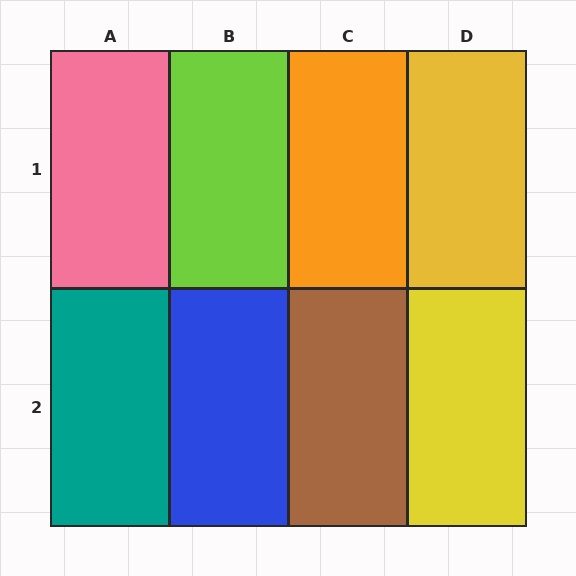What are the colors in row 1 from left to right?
Pink, lime, orange, yellow.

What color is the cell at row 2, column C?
Brown.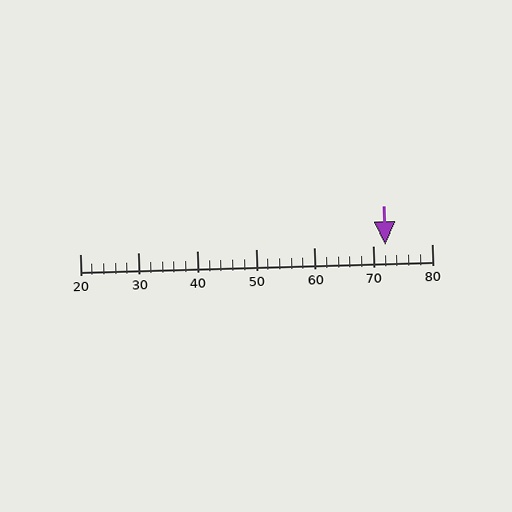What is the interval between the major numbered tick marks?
The major tick marks are spaced 10 units apart.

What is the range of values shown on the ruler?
The ruler shows values from 20 to 80.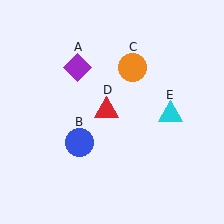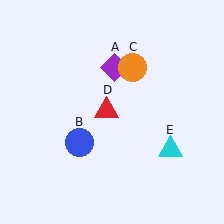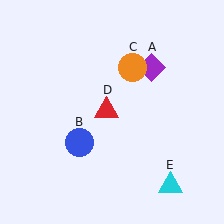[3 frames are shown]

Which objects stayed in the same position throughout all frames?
Blue circle (object B) and orange circle (object C) and red triangle (object D) remained stationary.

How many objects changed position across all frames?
2 objects changed position: purple diamond (object A), cyan triangle (object E).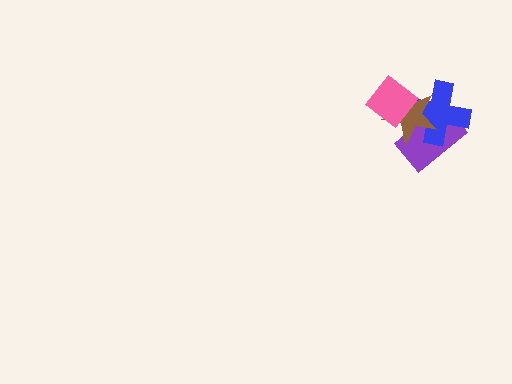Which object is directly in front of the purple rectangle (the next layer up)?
The blue cross is directly in front of the purple rectangle.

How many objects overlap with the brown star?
3 objects overlap with the brown star.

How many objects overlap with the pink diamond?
2 objects overlap with the pink diamond.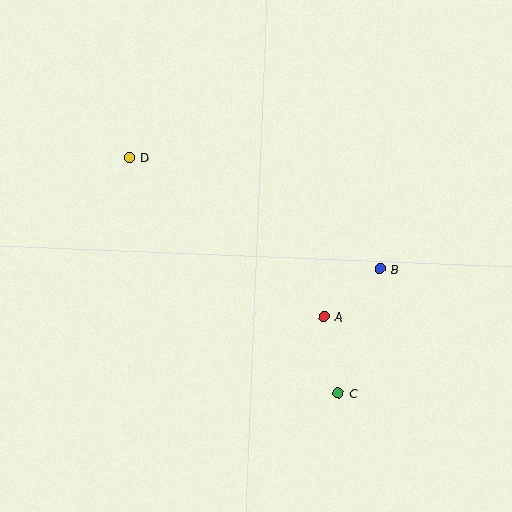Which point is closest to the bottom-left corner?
Point C is closest to the bottom-left corner.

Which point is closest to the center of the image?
Point A at (324, 317) is closest to the center.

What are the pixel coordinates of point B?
Point B is at (380, 269).